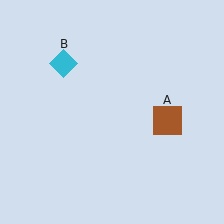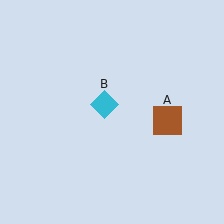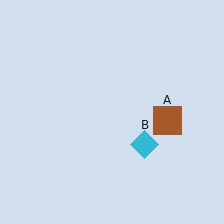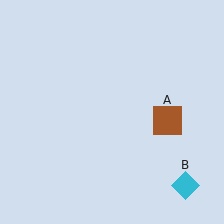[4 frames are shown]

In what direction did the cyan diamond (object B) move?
The cyan diamond (object B) moved down and to the right.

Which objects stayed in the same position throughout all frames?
Brown square (object A) remained stationary.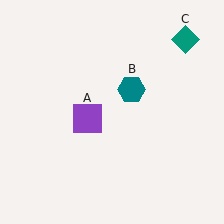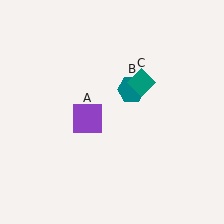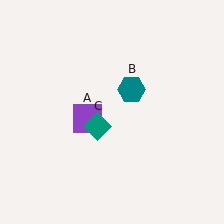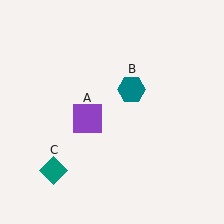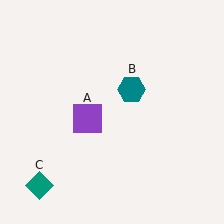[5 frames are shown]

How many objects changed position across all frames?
1 object changed position: teal diamond (object C).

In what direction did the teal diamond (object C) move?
The teal diamond (object C) moved down and to the left.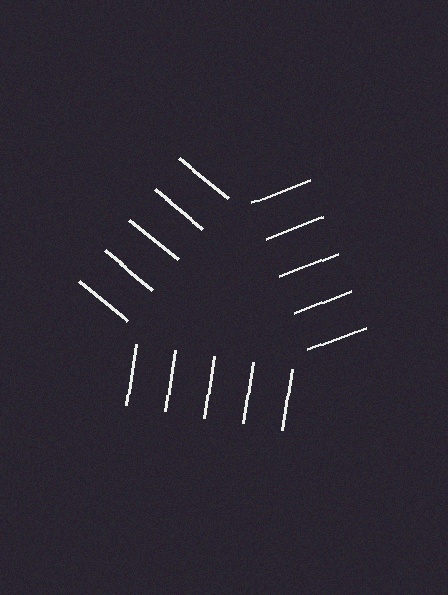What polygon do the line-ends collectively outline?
An illusory triangle — the line segments terminate on its edges but no continuous stroke is drawn.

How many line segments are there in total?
15 — 5 along each of the 3 edges.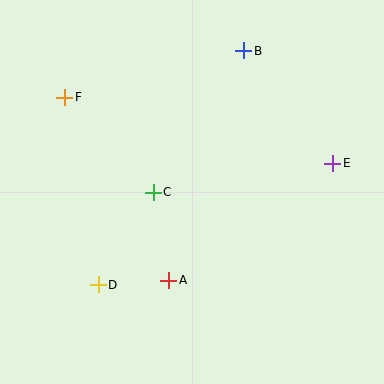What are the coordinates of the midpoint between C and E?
The midpoint between C and E is at (243, 178).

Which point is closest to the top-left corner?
Point F is closest to the top-left corner.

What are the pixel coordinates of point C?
Point C is at (153, 192).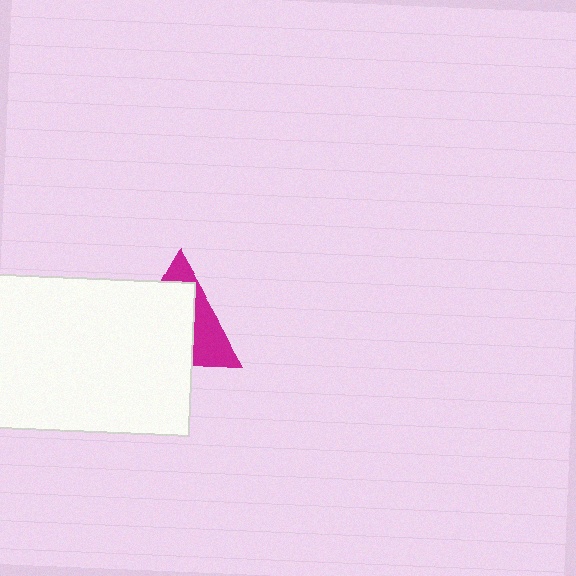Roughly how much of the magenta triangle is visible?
A small part of it is visible (roughly 36%).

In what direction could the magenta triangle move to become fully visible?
The magenta triangle could move toward the upper-right. That would shift it out from behind the white rectangle entirely.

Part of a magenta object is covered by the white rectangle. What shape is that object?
It is a triangle.